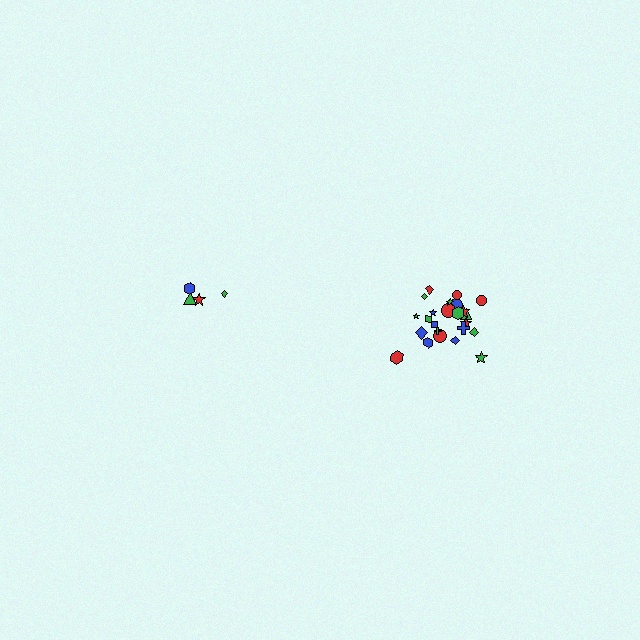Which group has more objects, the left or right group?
The right group.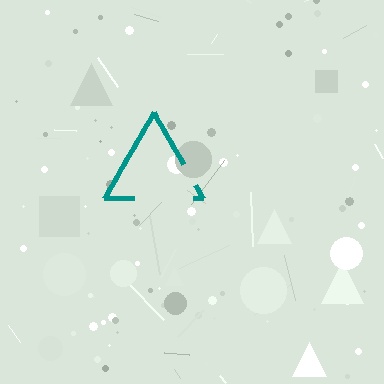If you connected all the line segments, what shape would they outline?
They would outline a triangle.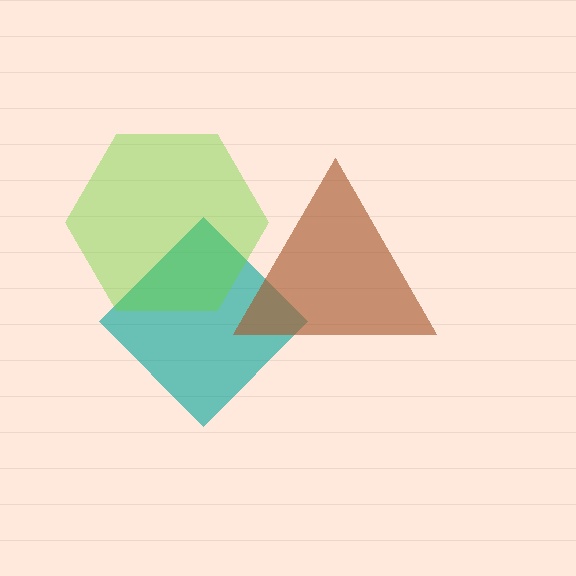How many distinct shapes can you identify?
There are 3 distinct shapes: a teal diamond, a lime hexagon, a brown triangle.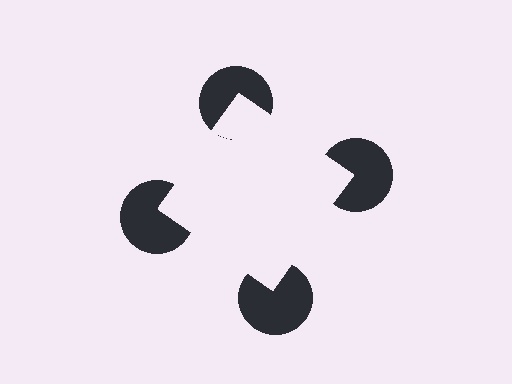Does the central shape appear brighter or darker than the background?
It typically appears slightly brighter than the background, even though no actual brightness change is drawn.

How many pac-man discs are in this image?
There are 4 — one at each vertex of the illusory square.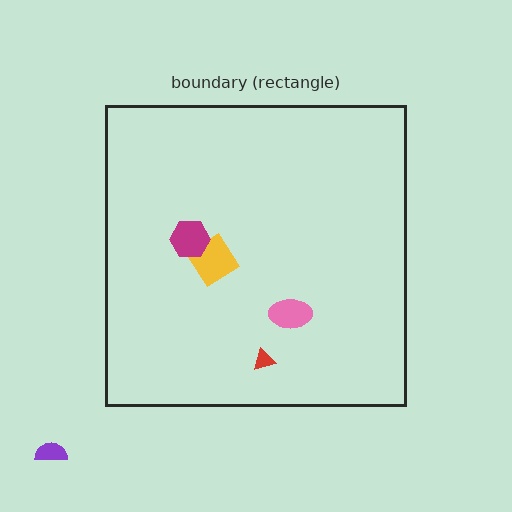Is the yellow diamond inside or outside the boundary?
Inside.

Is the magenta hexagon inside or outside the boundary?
Inside.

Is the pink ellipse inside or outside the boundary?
Inside.